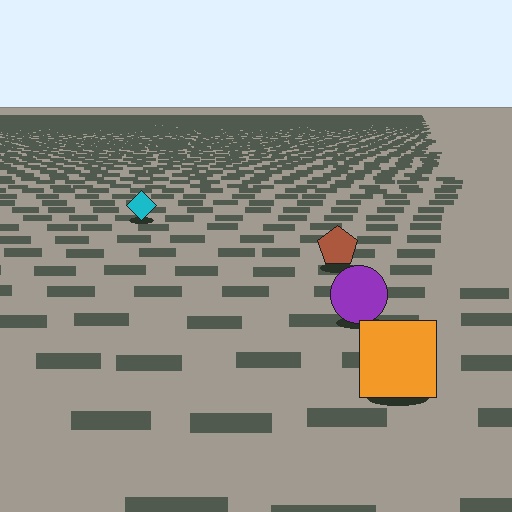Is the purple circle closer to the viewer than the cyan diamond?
Yes. The purple circle is closer — you can tell from the texture gradient: the ground texture is coarser near it.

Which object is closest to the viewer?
The orange square is closest. The texture marks near it are larger and more spread out.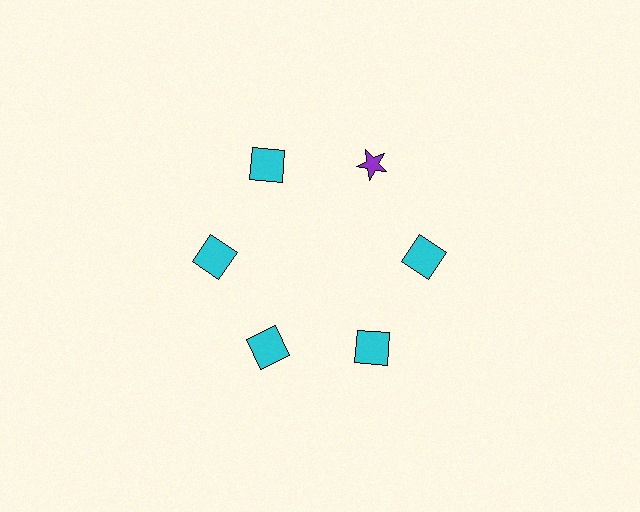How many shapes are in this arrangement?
There are 6 shapes arranged in a ring pattern.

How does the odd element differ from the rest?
It differs in both color (purple instead of cyan) and shape (star instead of square).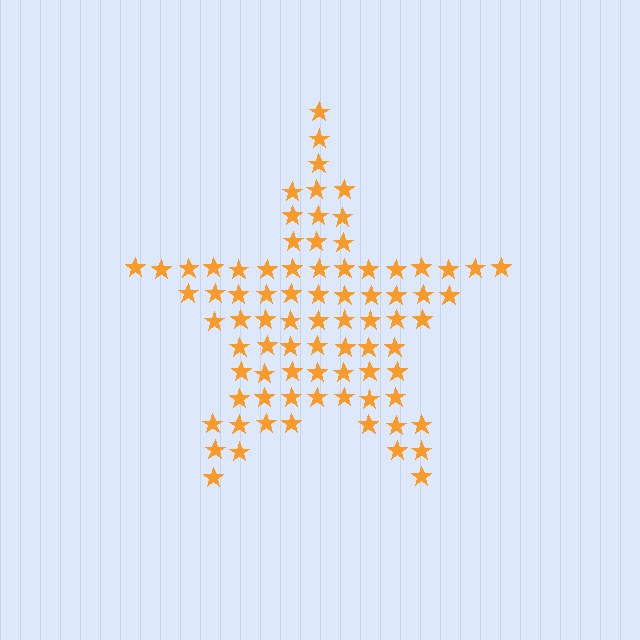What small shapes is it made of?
It is made of small stars.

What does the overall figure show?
The overall figure shows a star.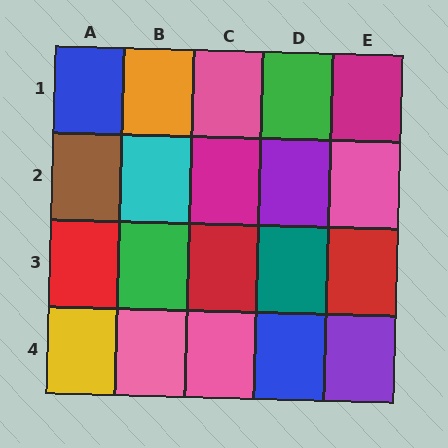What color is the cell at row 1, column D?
Green.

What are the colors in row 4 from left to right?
Yellow, pink, pink, blue, purple.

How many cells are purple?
2 cells are purple.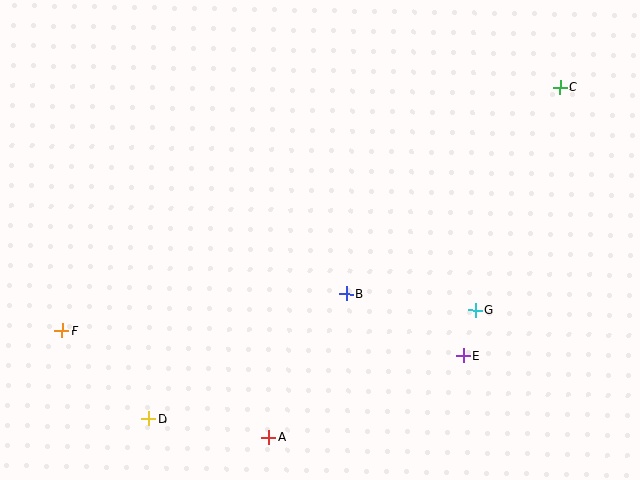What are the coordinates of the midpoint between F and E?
The midpoint between F and E is at (263, 343).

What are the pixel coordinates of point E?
Point E is at (464, 355).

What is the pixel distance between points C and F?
The distance between C and F is 554 pixels.